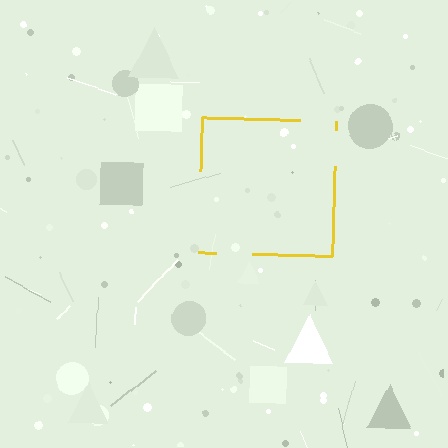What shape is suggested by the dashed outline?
The dashed outline suggests a square.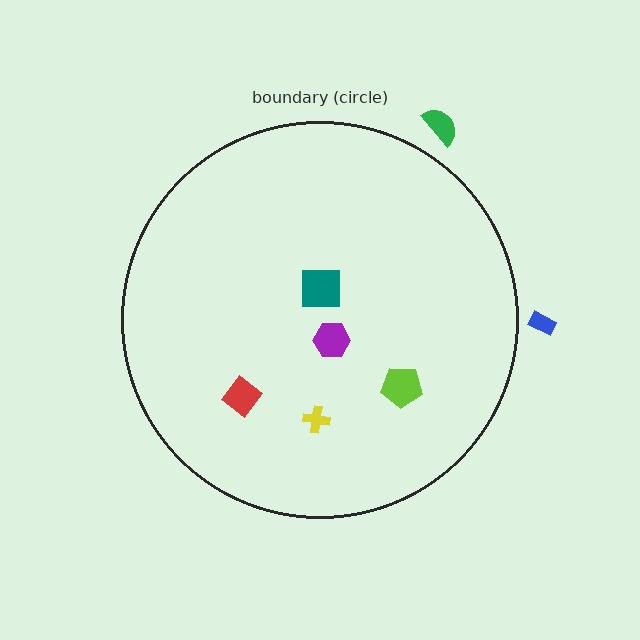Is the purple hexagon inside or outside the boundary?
Inside.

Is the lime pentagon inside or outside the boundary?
Inside.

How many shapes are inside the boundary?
5 inside, 2 outside.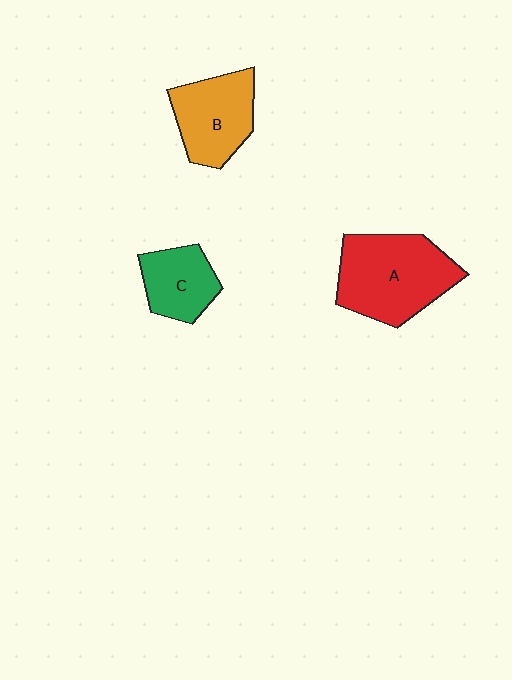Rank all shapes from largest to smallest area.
From largest to smallest: A (red), B (orange), C (green).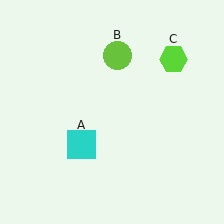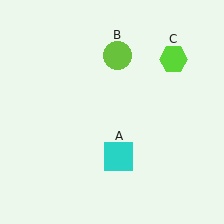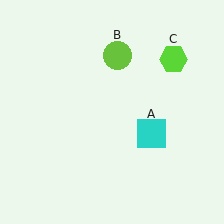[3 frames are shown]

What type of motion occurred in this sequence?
The cyan square (object A) rotated counterclockwise around the center of the scene.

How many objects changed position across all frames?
1 object changed position: cyan square (object A).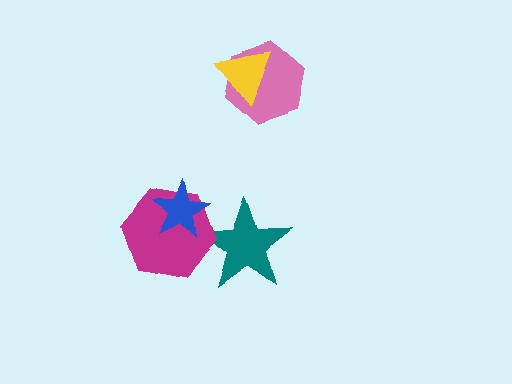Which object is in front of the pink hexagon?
The yellow triangle is in front of the pink hexagon.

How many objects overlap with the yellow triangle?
1 object overlaps with the yellow triangle.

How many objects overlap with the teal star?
1 object overlaps with the teal star.